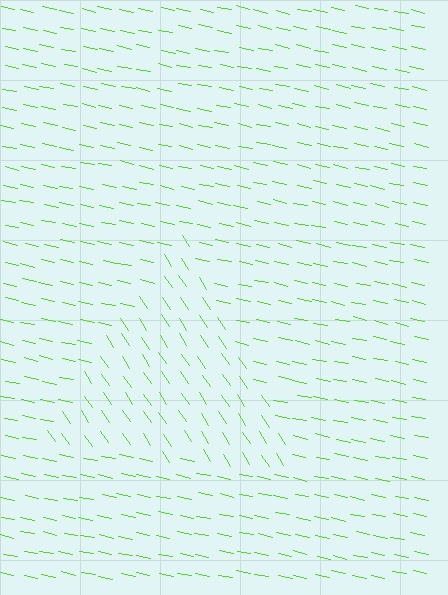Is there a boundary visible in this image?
Yes, there is a texture boundary formed by a change in line orientation.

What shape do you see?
I see a triangle.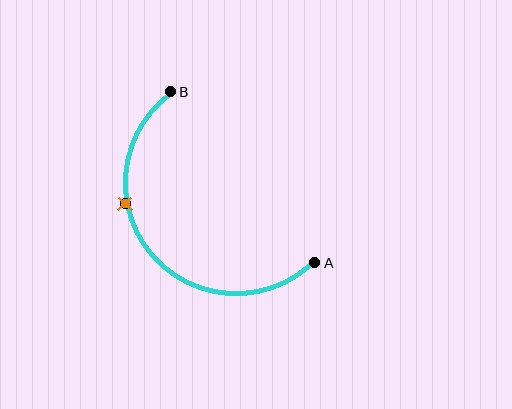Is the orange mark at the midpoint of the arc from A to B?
No. The orange mark lies on the arc but is closer to endpoint B. The arc midpoint would be at the point on the curve equidistant along the arc from both A and B.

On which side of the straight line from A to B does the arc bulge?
The arc bulges below and to the left of the straight line connecting A and B.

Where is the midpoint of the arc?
The arc midpoint is the point on the curve farthest from the straight line joining A and B. It sits below and to the left of that line.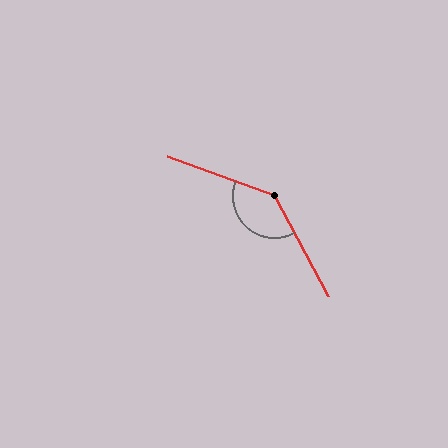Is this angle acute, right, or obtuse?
It is obtuse.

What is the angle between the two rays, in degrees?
Approximately 139 degrees.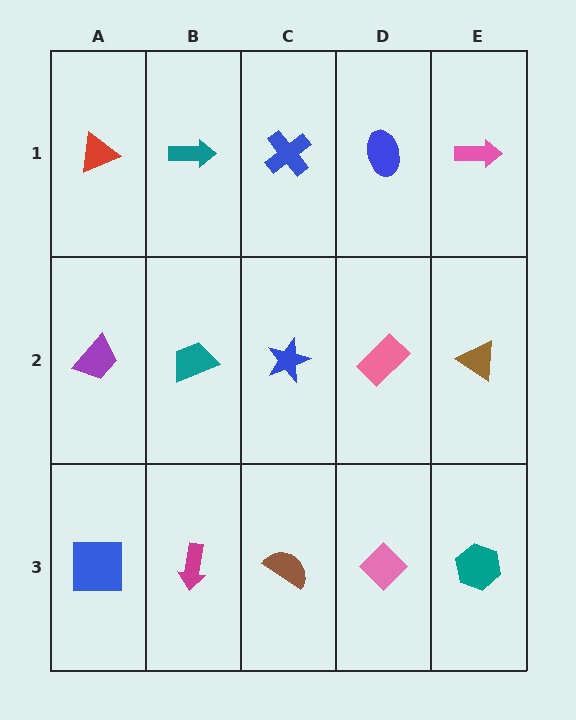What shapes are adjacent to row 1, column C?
A blue star (row 2, column C), a teal arrow (row 1, column B), a blue ellipse (row 1, column D).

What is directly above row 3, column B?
A teal trapezoid.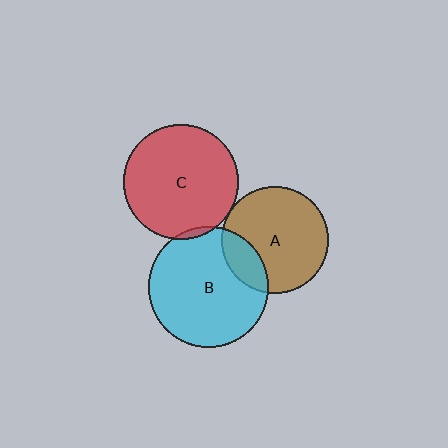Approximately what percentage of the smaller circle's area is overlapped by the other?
Approximately 5%.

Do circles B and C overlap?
Yes.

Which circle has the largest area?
Circle B (cyan).